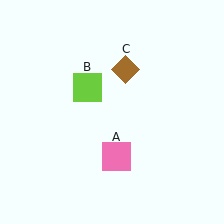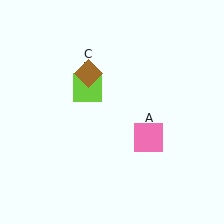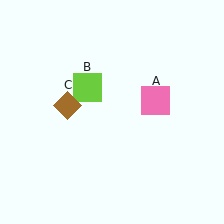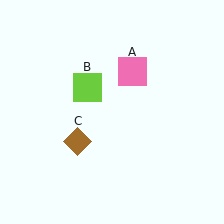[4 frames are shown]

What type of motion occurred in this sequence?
The pink square (object A), brown diamond (object C) rotated counterclockwise around the center of the scene.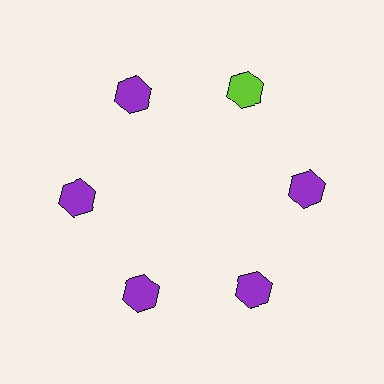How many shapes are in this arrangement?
There are 6 shapes arranged in a ring pattern.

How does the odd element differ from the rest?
It has a different color: lime instead of purple.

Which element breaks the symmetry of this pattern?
The lime hexagon at roughly the 1 o'clock position breaks the symmetry. All other shapes are purple hexagons.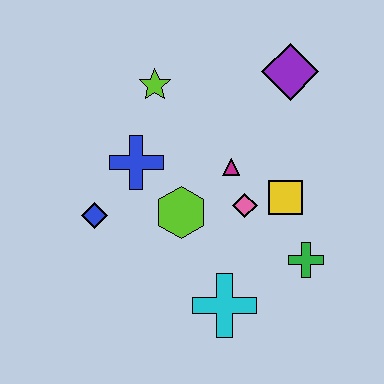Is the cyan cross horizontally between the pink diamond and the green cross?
No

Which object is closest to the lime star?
The blue cross is closest to the lime star.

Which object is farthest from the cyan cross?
The purple diamond is farthest from the cyan cross.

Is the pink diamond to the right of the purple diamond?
No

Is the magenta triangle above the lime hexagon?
Yes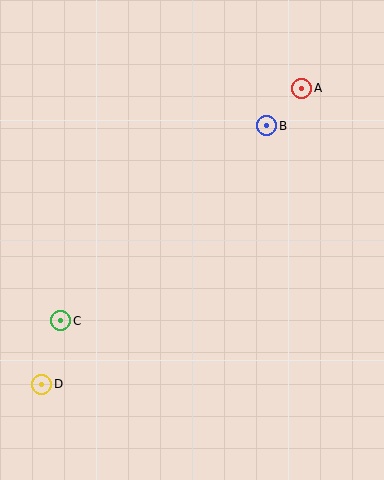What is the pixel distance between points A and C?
The distance between A and C is 335 pixels.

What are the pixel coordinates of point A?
Point A is at (302, 88).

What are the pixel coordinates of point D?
Point D is at (42, 384).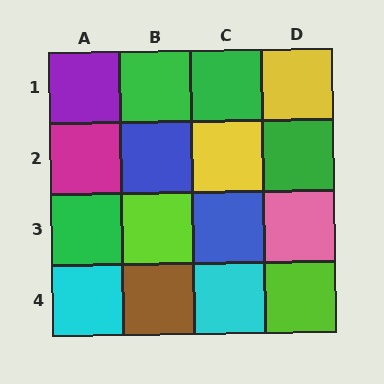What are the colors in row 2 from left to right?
Magenta, blue, yellow, green.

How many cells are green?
4 cells are green.